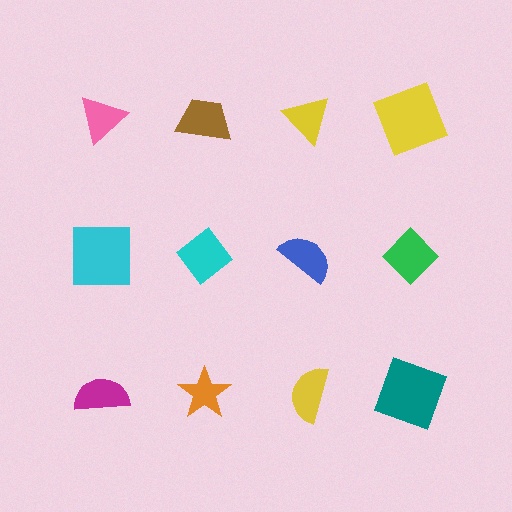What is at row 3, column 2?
An orange star.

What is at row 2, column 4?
A green diamond.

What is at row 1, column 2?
A brown trapezoid.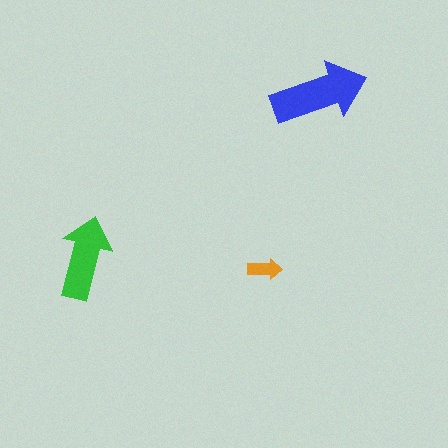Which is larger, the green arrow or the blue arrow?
The blue one.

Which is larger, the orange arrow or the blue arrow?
The blue one.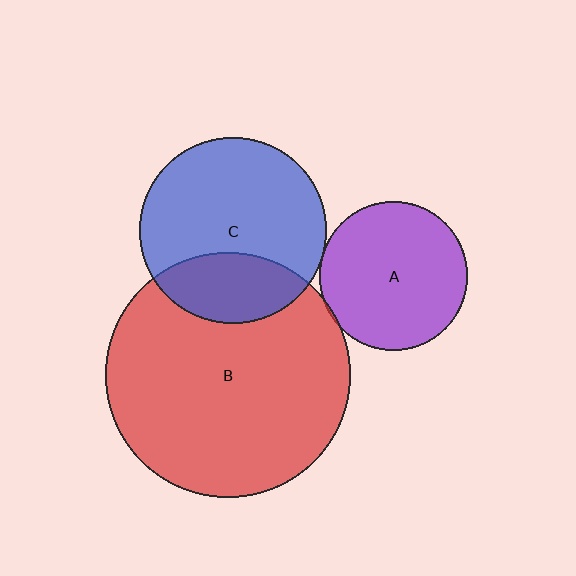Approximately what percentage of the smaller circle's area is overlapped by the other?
Approximately 5%.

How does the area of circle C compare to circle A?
Approximately 1.6 times.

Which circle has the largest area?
Circle B (red).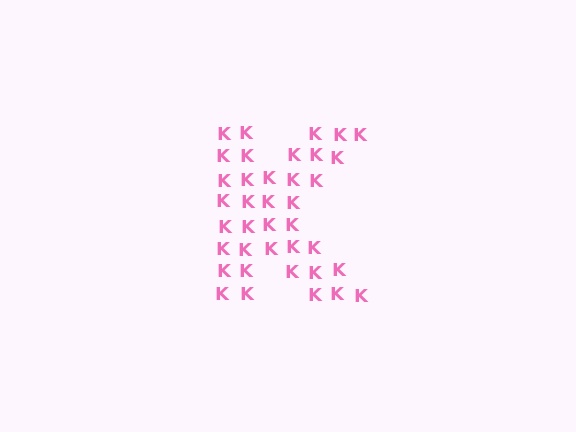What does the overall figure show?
The overall figure shows the letter K.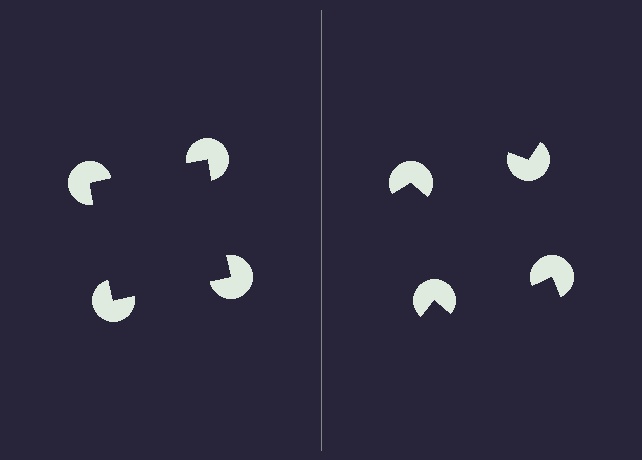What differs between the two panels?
The pac-man discs are positioned identically on both sides; only the wedge orientations differ. On the left they align to a square; on the right they are misaligned.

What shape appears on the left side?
An illusory square.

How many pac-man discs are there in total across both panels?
8 — 4 on each side.